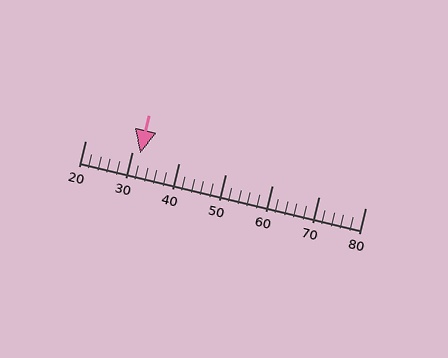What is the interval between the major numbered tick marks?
The major tick marks are spaced 10 units apart.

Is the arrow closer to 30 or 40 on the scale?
The arrow is closer to 30.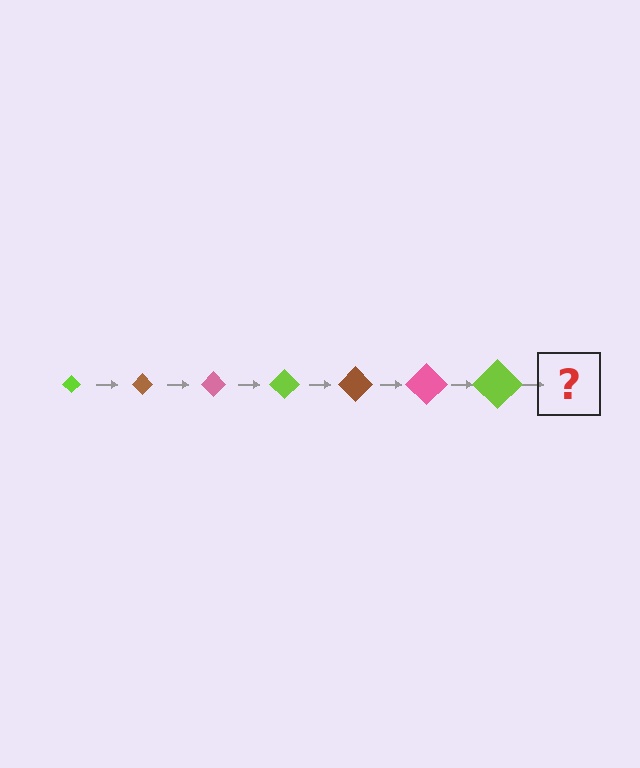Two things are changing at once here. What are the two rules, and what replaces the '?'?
The two rules are that the diamond grows larger each step and the color cycles through lime, brown, and pink. The '?' should be a brown diamond, larger than the previous one.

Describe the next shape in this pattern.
It should be a brown diamond, larger than the previous one.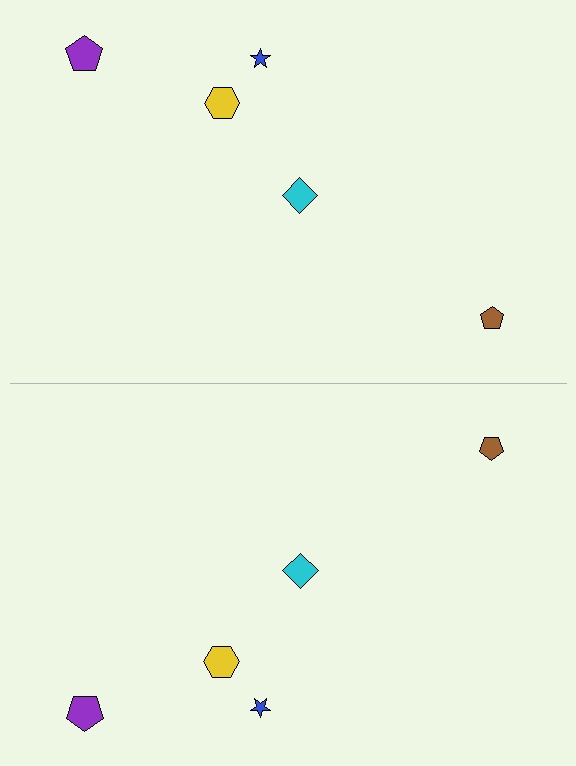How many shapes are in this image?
There are 10 shapes in this image.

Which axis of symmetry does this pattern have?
The pattern has a horizontal axis of symmetry running through the center of the image.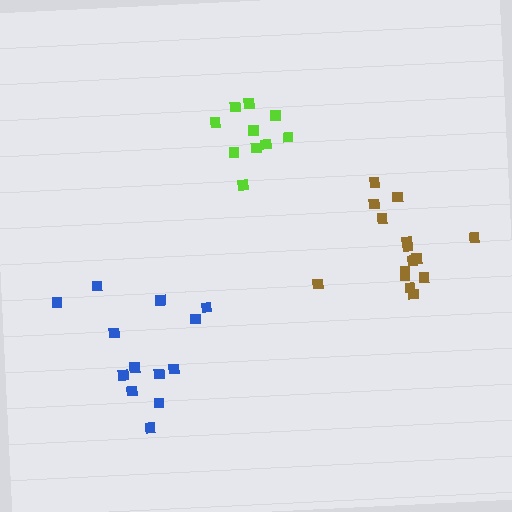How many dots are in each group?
Group 1: 10 dots, Group 2: 15 dots, Group 3: 13 dots (38 total).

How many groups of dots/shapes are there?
There are 3 groups.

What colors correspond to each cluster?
The clusters are colored: lime, brown, blue.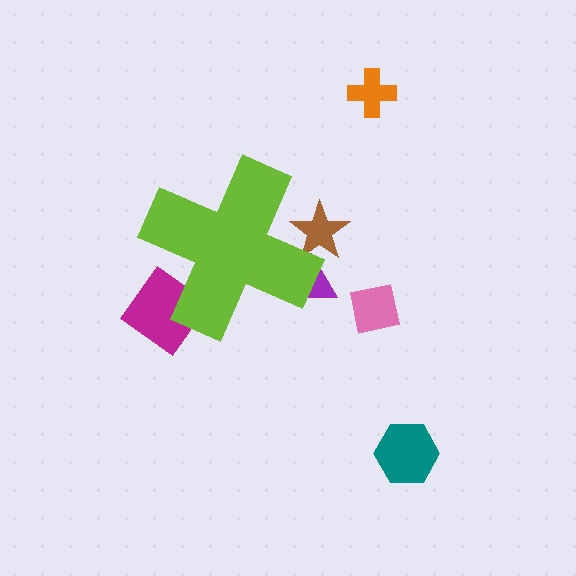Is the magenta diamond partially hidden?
Yes, the magenta diamond is partially hidden behind the lime cross.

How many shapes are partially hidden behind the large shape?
3 shapes are partially hidden.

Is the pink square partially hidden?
No, the pink square is fully visible.